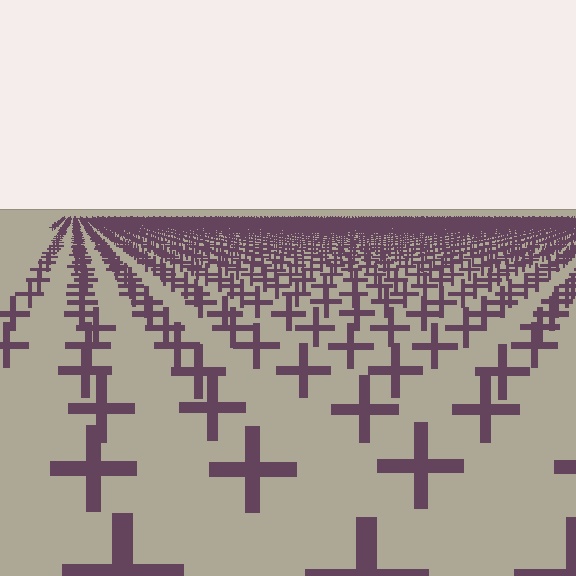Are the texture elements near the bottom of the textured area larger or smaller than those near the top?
Larger. Near the bottom, elements are closer to the viewer and appear at a bigger on-screen size.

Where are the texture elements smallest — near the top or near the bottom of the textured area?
Near the top.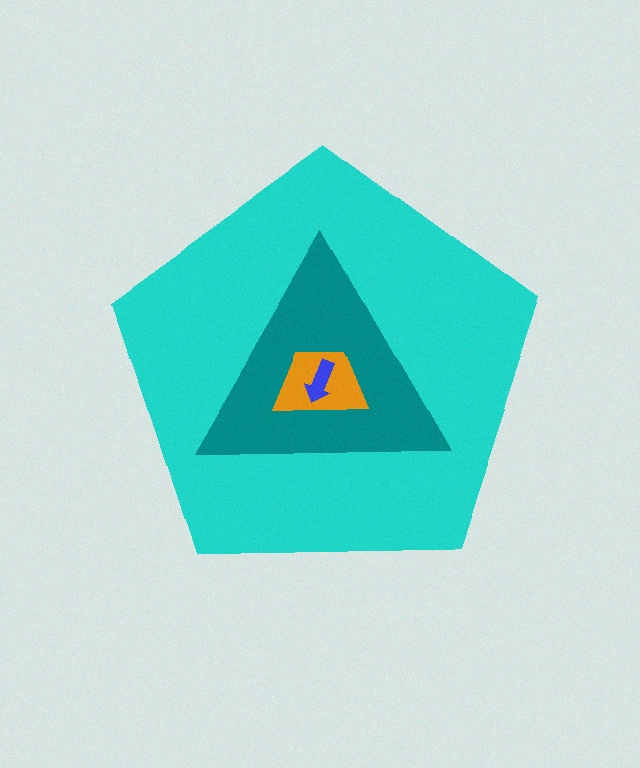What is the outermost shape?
The cyan pentagon.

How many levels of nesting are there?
4.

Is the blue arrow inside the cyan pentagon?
Yes.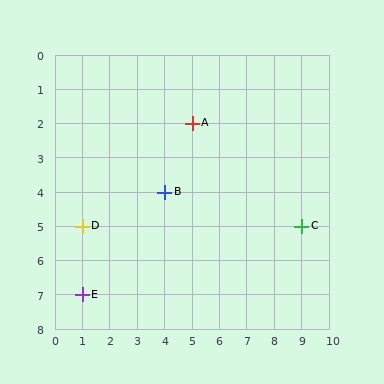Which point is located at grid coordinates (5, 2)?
Point A is at (5, 2).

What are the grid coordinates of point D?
Point D is at grid coordinates (1, 5).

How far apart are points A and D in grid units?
Points A and D are 4 columns and 3 rows apart (about 5.0 grid units diagonally).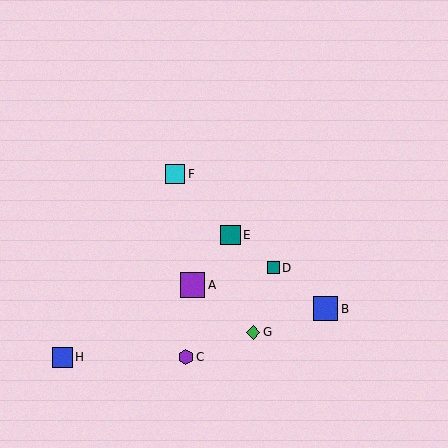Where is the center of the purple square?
The center of the purple square is at (193, 285).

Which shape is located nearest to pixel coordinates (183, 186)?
The cyan square (labeled F) at (175, 174) is nearest to that location.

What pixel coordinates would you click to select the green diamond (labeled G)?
Click at (253, 332) to select the green diamond G.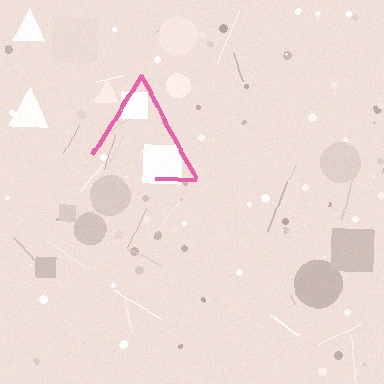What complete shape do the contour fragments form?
The contour fragments form a triangle.